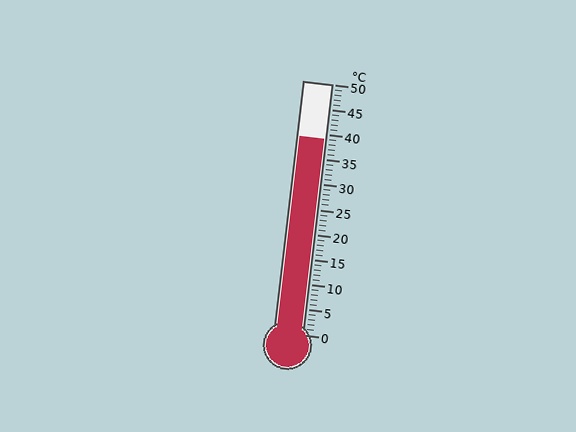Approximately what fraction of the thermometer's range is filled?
The thermometer is filled to approximately 80% of its range.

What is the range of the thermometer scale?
The thermometer scale ranges from 0°C to 50°C.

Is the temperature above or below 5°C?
The temperature is above 5°C.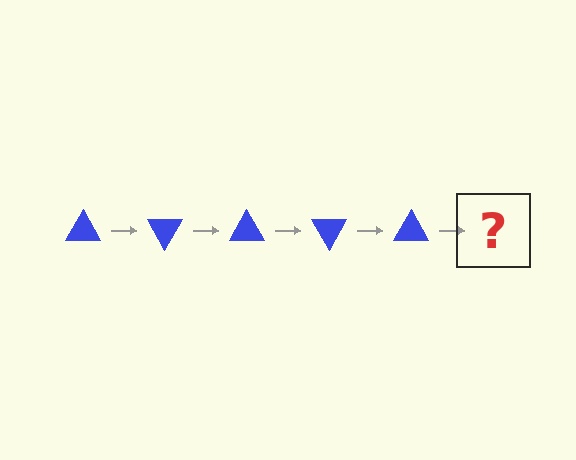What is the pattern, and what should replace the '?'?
The pattern is that the triangle rotates 60 degrees each step. The '?' should be a blue triangle rotated 300 degrees.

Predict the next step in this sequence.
The next step is a blue triangle rotated 300 degrees.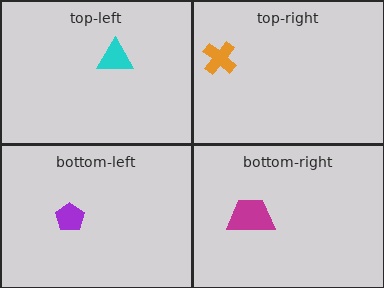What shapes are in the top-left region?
The cyan triangle.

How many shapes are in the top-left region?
1.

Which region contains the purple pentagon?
The bottom-left region.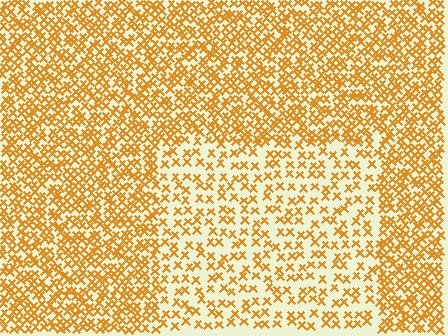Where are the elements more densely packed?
The elements are more densely packed outside the rectangle boundary.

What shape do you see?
I see a rectangle.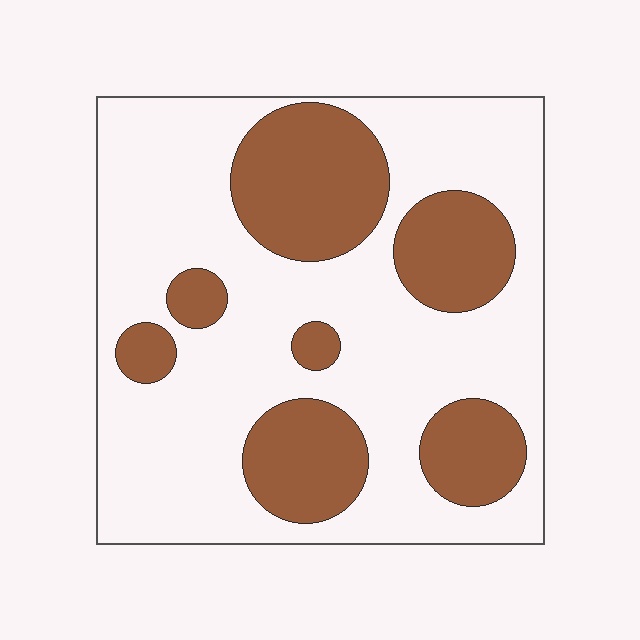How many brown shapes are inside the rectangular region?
7.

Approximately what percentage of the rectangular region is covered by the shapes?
Approximately 30%.